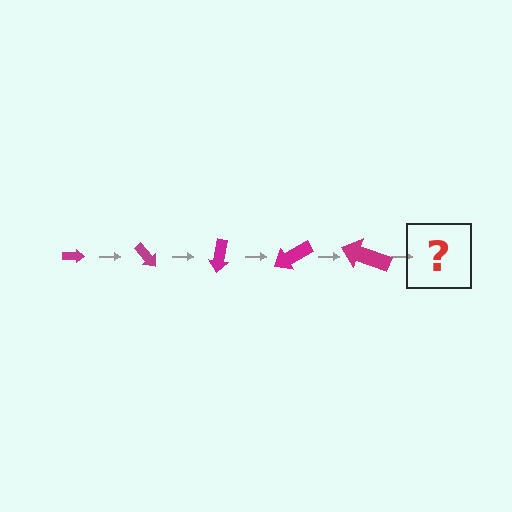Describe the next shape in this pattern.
It should be an arrow, larger than the previous one and rotated 250 degrees from the start.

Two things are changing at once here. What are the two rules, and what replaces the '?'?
The two rules are that the arrow grows larger each step and it rotates 50 degrees each step. The '?' should be an arrow, larger than the previous one and rotated 250 degrees from the start.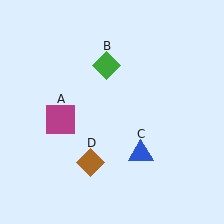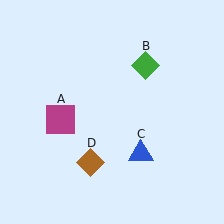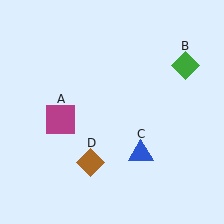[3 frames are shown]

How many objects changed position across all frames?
1 object changed position: green diamond (object B).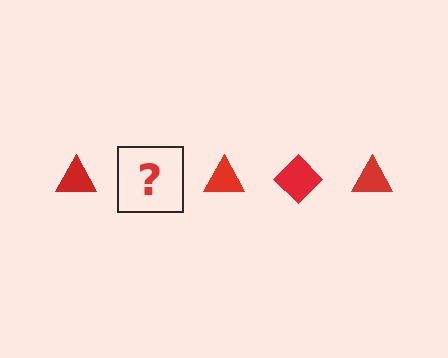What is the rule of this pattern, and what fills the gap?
The rule is that the pattern cycles through triangle, diamond shapes in red. The gap should be filled with a red diamond.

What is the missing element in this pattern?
The missing element is a red diamond.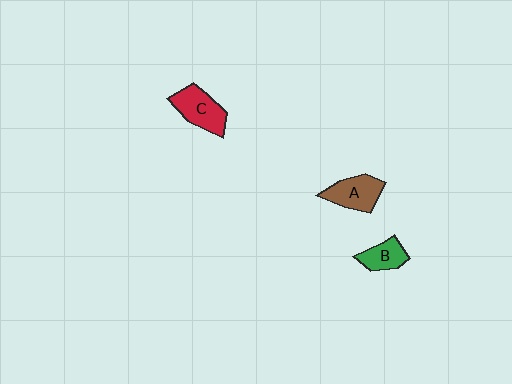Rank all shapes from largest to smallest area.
From largest to smallest: C (red), A (brown), B (green).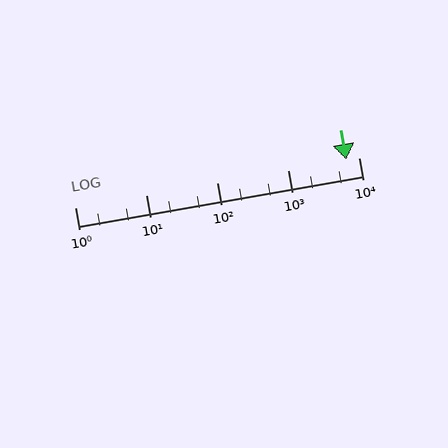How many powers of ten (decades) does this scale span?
The scale spans 4 decades, from 1 to 10000.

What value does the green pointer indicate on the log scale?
The pointer indicates approximately 6800.